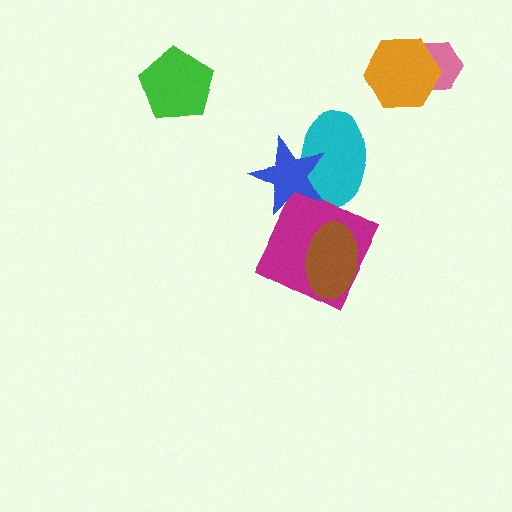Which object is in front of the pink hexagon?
The orange hexagon is in front of the pink hexagon.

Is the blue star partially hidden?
No, no other shape covers it.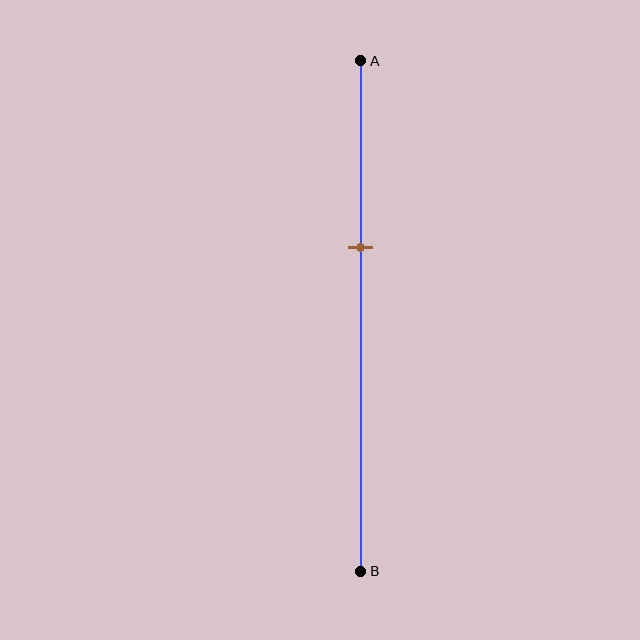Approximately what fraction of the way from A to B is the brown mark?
The brown mark is approximately 35% of the way from A to B.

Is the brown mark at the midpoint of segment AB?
No, the mark is at about 35% from A, not at the 50% midpoint.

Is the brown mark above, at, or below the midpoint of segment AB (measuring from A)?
The brown mark is above the midpoint of segment AB.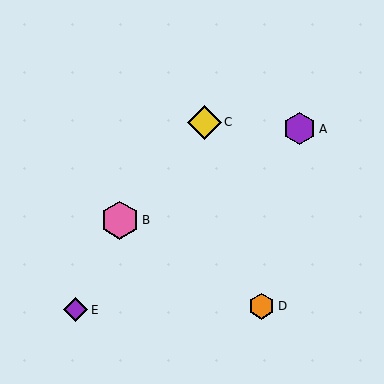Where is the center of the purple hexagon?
The center of the purple hexagon is at (300, 129).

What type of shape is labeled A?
Shape A is a purple hexagon.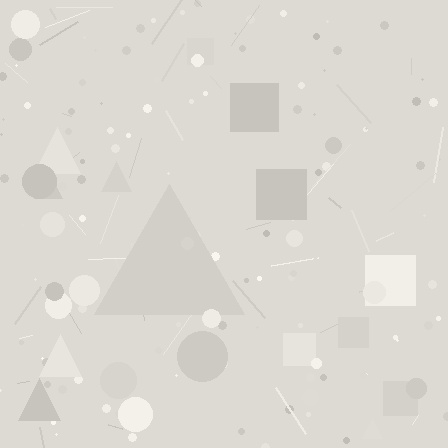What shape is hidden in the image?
A triangle is hidden in the image.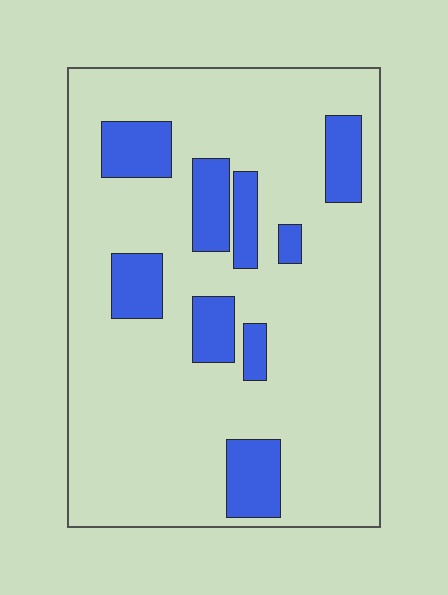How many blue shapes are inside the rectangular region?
9.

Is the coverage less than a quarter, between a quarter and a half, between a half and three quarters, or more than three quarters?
Less than a quarter.